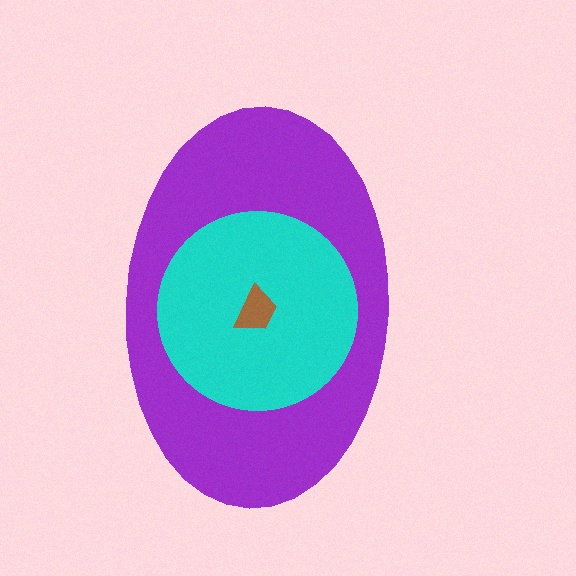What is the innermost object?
The brown trapezoid.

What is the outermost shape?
The purple ellipse.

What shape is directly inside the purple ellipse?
The cyan circle.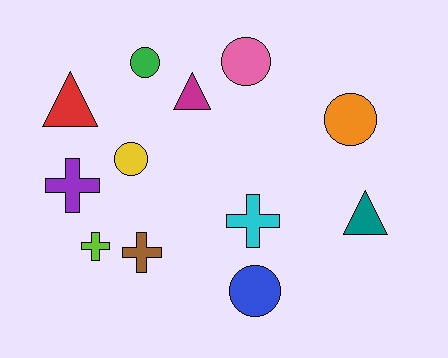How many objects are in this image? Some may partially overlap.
There are 12 objects.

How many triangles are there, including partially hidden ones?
There are 3 triangles.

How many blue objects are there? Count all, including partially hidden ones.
There is 1 blue object.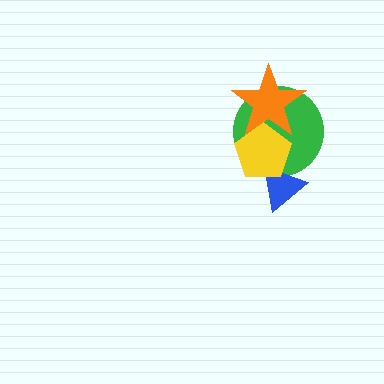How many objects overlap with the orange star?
2 objects overlap with the orange star.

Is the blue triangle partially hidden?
Yes, it is partially covered by another shape.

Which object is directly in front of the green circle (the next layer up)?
The orange star is directly in front of the green circle.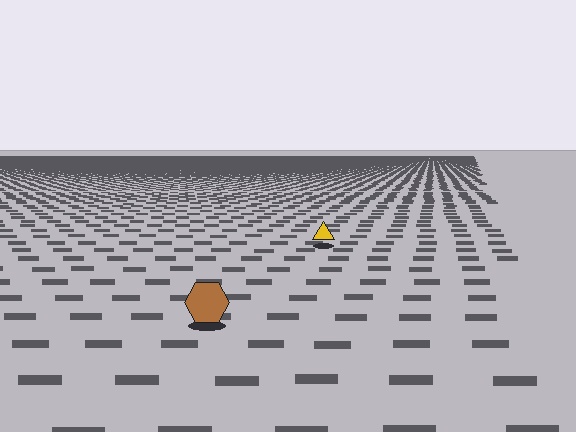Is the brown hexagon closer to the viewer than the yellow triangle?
Yes. The brown hexagon is closer — you can tell from the texture gradient: the ground texture is coarser near it.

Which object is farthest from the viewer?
The yellow triangle is farthest from the viewer. It appears smaller and the ground texture around it is denser.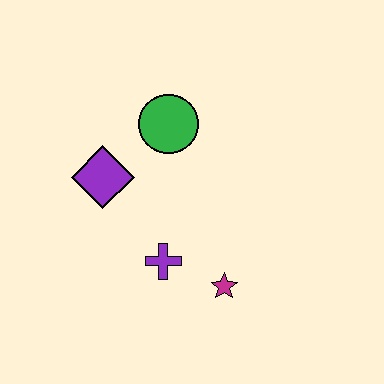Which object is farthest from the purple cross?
The green circle is farthest from the purple cross.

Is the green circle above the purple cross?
Yes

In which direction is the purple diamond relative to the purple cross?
The purple diamond is above the purple cross.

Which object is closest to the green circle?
The purple diamond is closest to the green circle.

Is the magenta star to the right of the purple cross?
Yes